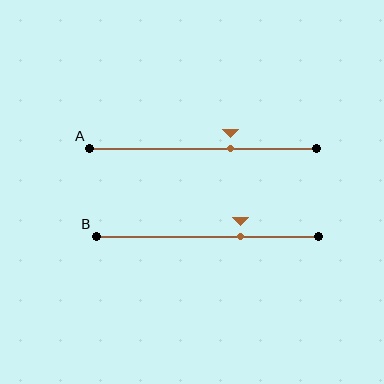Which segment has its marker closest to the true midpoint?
Segment A has its marker closest to the true midpoint.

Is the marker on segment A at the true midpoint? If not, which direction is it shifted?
No, the marker on segment A is shifted to the right by about 12% of the segment length.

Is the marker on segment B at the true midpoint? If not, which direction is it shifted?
No, the marker on segment B is shifted to the right by about 15% of the segment length.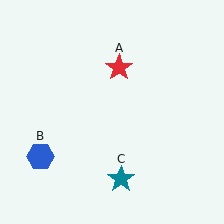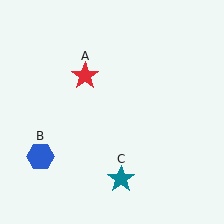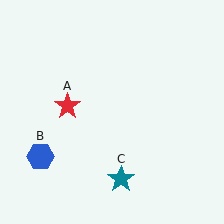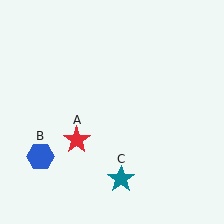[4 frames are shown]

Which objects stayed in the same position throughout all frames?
Blue hexagon (object B) and teal star (object C) remained stationary.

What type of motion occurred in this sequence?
The red star (object A) rotated counterclockwise around the center of the scene.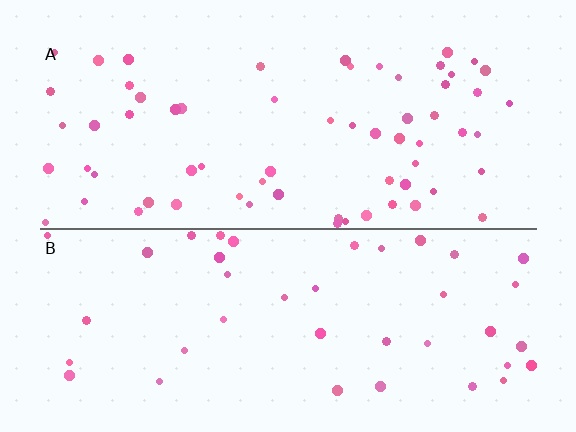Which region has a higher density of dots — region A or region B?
A (the top).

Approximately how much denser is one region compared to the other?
Approximately 1.6× — region A over region B.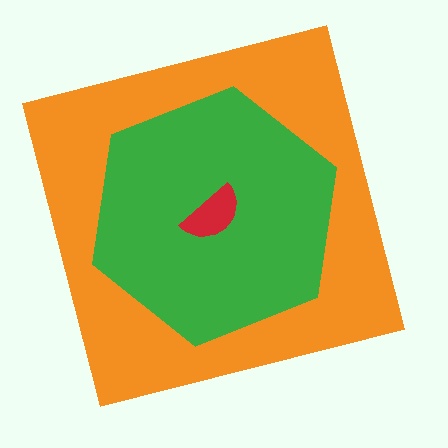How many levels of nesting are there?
3.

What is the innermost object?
The red semicircle.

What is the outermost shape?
The orange square.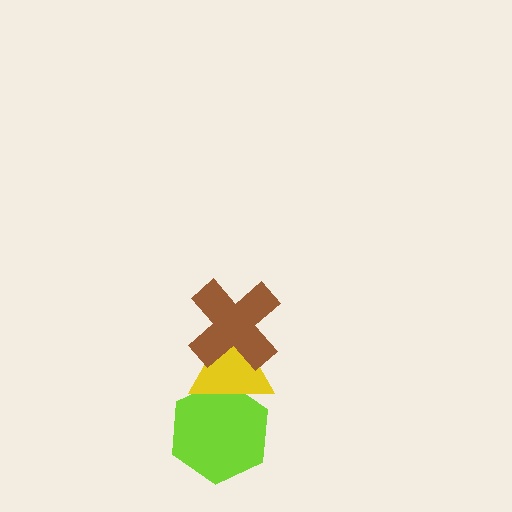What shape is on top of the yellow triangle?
The brown cross is on top of the yellow triangle.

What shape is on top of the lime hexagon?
The yellow triangle is on top of the lime hexagon.